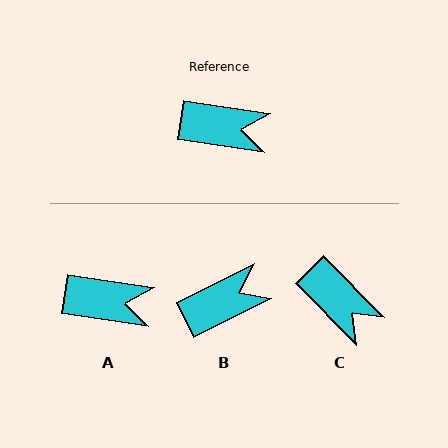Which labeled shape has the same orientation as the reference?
A.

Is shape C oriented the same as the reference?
No, it is off by about 37 degrees.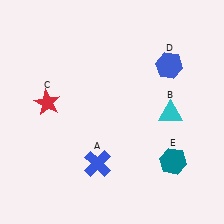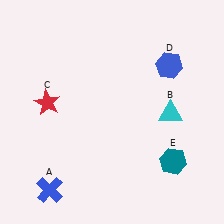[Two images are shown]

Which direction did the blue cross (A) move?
The blue cross (A) moved left.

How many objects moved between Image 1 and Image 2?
1 object moved between the two images.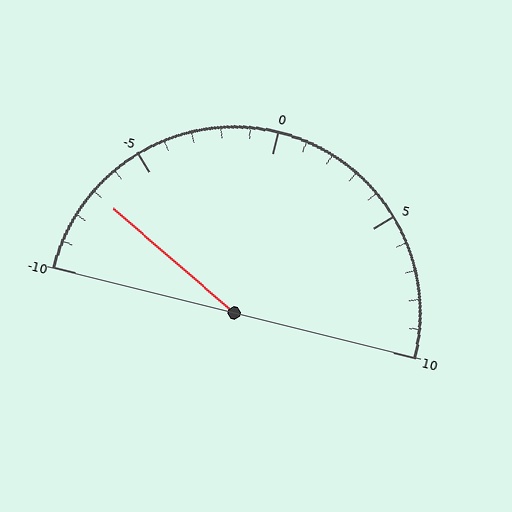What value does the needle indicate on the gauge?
The needle indicates approximately -7.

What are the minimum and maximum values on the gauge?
The gauge ranges from -10 to 10.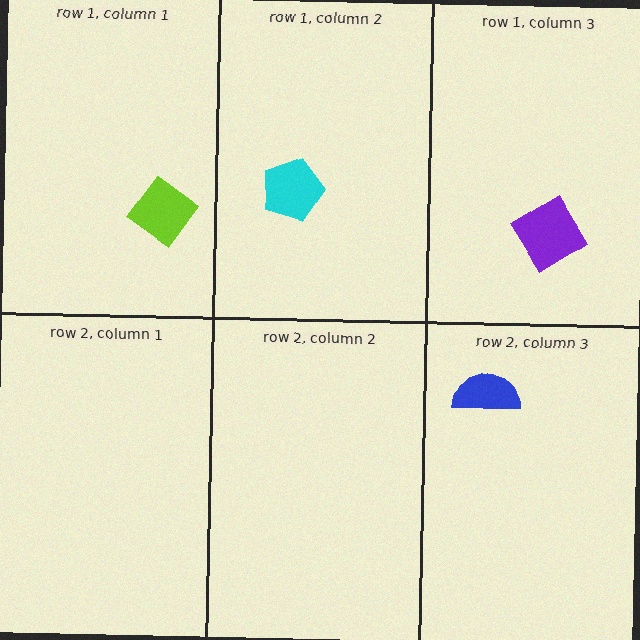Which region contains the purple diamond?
The row 1, column 3 region.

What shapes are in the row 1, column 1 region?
The lime diamond.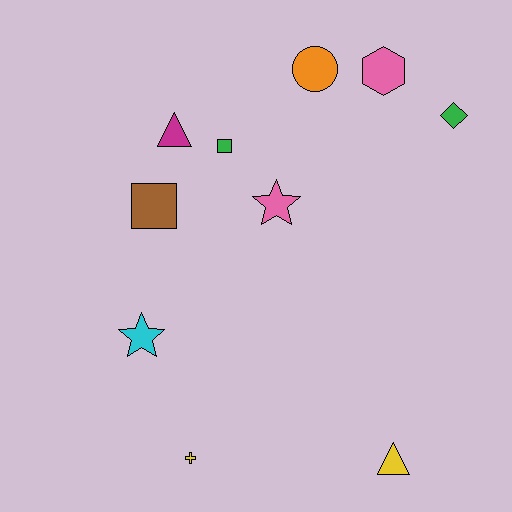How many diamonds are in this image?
There is 1 diamond.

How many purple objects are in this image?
There are no purple objects.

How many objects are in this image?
There are 10 objects.